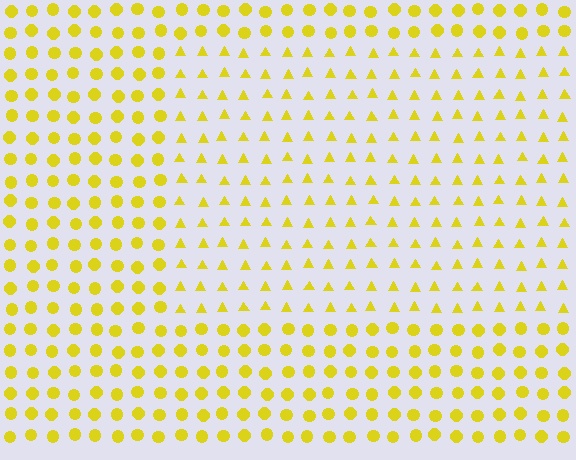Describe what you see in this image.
The image is filled with small yellow elements arranged in a uniform grid. A rectangle-shaped region contains triangles, while the surrounding area contains circles. The boundary is defined purely by the change in element shape.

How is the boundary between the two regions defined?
The boundary is defined by a change in element shape: triangles inside vs. circles outside. All elements share the same color and spacing.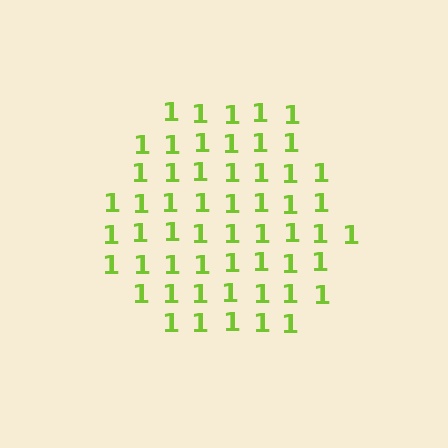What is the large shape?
The large shape is a hexagon.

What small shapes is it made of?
It is made of small digit 1's.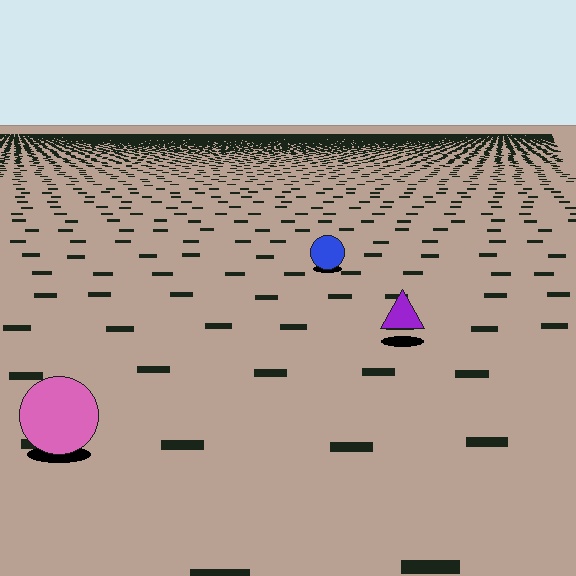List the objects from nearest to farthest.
From nearest to farthest: the pink circle, the purple triangle, the blue circle.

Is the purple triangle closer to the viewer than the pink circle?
No. The pink circle is closer — you can tell from the texture gradient: the ground texture is coarser near it.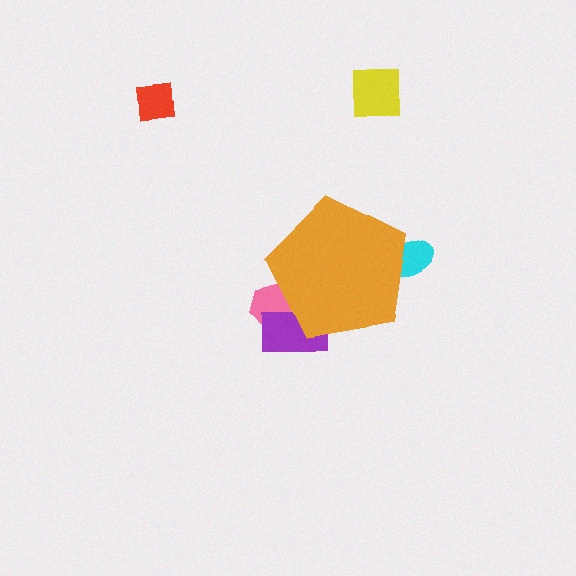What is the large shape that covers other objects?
An orange pentagon.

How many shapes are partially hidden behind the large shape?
3 shapes are partially hidden.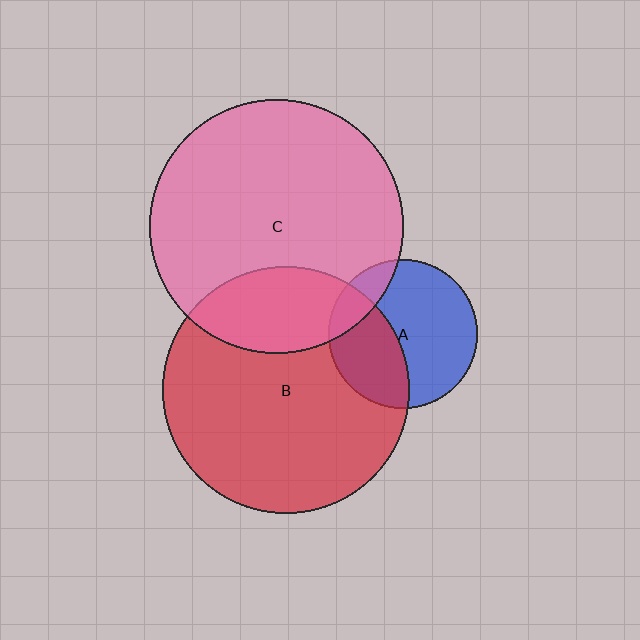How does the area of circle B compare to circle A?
Approximately 2.7 times.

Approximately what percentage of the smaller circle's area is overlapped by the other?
Approximately 15%.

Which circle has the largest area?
Circle C (pink).